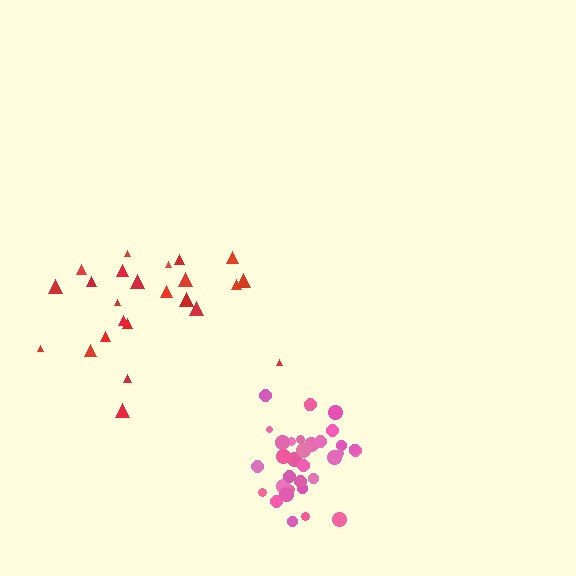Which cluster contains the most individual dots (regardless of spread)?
Pink (34).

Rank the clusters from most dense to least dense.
pink, red.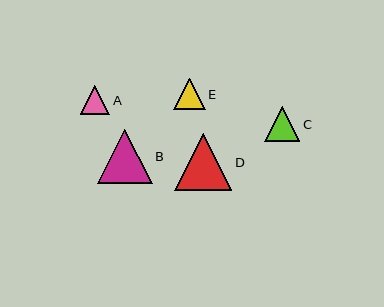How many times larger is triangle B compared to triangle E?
Triangle B is approximately 1.8 times the size of triangle E.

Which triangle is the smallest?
Triangle A is the smallest with a size of approximately 30 pixels.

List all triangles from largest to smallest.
From largest to smallest: D, B, C, E, A.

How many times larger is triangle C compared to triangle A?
Triangle C is approximately 1.2 times the size of triangle A.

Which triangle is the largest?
Triangle D is the largest with a size of approximately 57 pixels.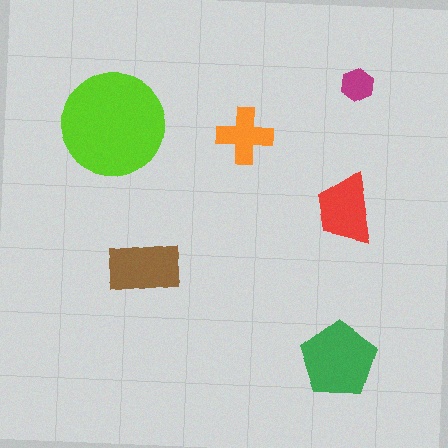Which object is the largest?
The lime circle.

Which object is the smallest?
The magenta hexagon.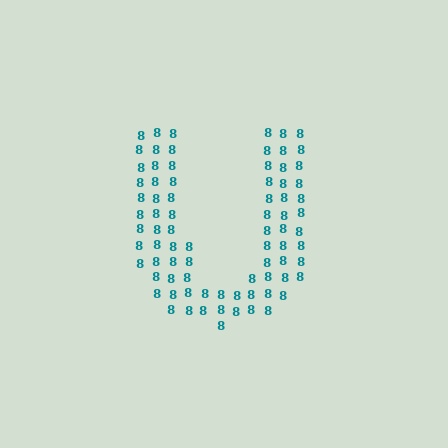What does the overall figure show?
The overall figure shows the letter U.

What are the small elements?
The small elements are digit 8's.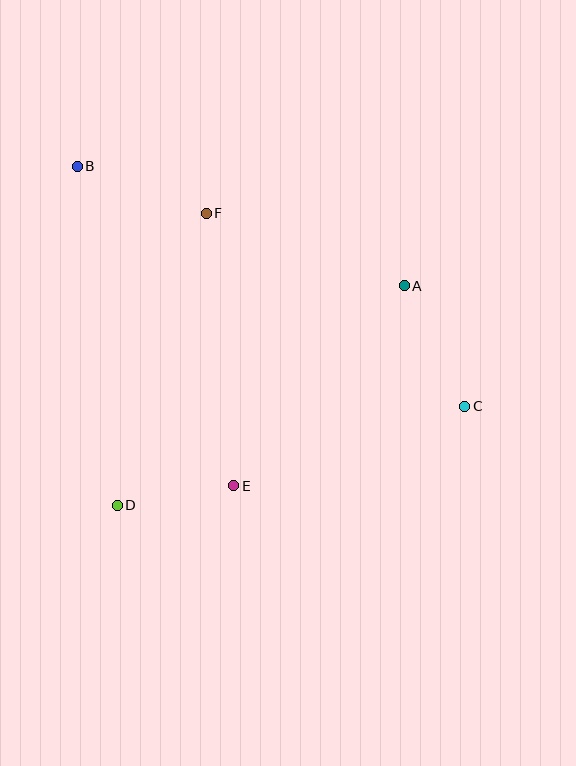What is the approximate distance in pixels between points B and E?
The distance between B and E is approximately 356 pixels.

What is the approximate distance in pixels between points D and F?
The distance between D and F is approximately 305 pixels.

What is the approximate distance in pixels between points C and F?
The distance between C and F is approximately 323 pixels.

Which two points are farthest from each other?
Points B and C are farthest from each other.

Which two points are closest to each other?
Points D and E are closest to each other.